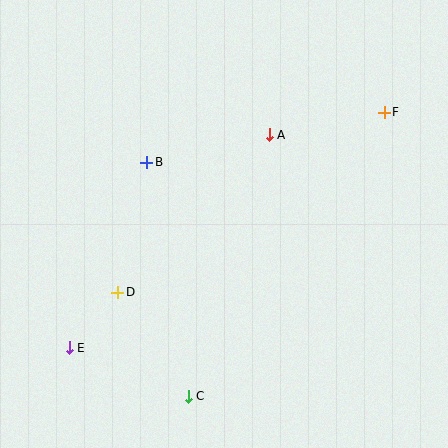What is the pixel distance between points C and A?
The distance between C and A is 274 pixels.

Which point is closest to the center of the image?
Point B at (147, 163) is closest to the center.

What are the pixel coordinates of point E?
Point E is at (69, 348).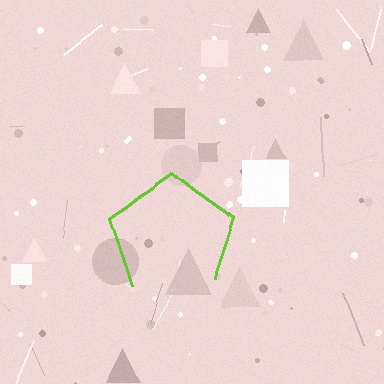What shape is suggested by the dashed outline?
The dashed outline suggests a pentagon.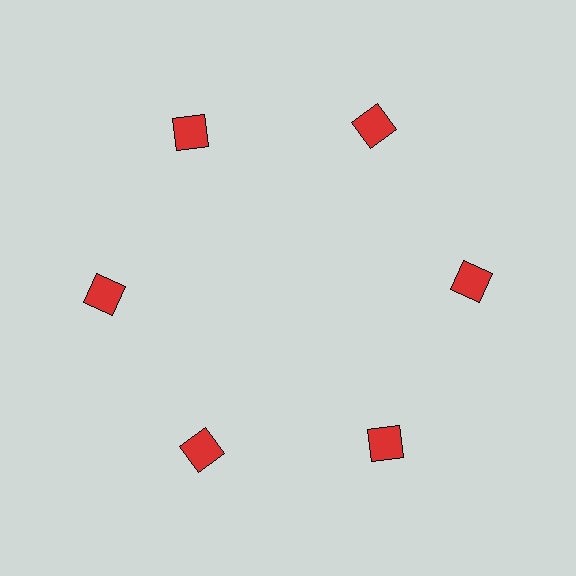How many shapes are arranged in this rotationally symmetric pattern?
There are 6 shapes, arranged in 6 groups of 1.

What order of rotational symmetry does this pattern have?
This pattern has 6-fold rotational symmetry.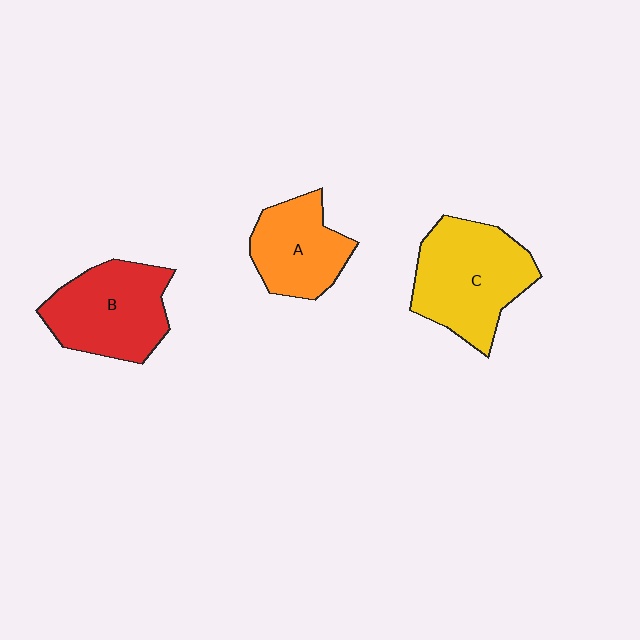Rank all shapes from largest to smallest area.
From largest to smallest: C (yellow), B (red), A (orange).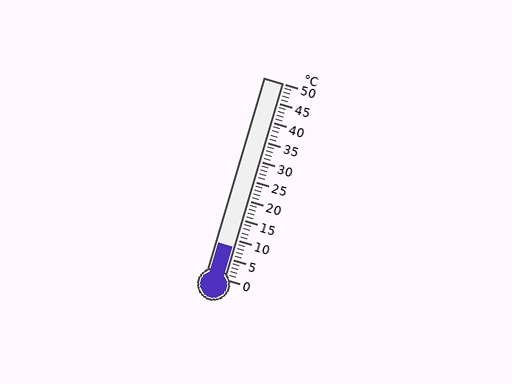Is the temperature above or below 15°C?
The temperature is below 15°C.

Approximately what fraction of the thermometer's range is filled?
The thermometer is filled to approximately 15% of its range.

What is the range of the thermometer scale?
The thermometer scale ranges from 0°C to 50°C.